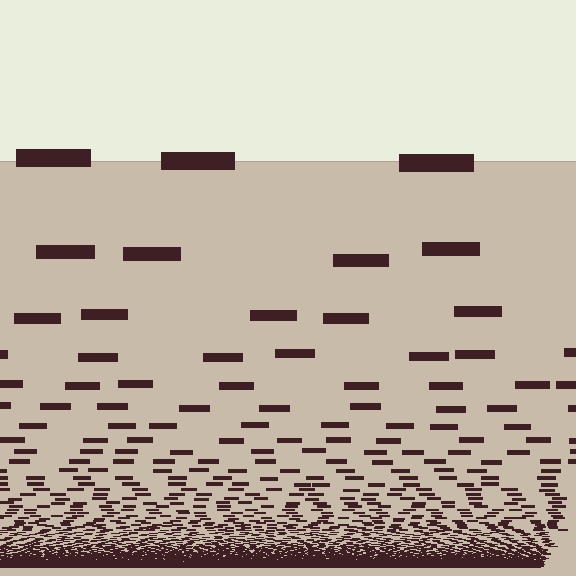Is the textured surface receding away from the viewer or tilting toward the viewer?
The surface appears to tilt toward the viewer. Texture elements get larger and sparser toward the top.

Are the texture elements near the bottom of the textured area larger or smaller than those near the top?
Smaller. The gradient is inverted — elements near the bottom are smaller and denser.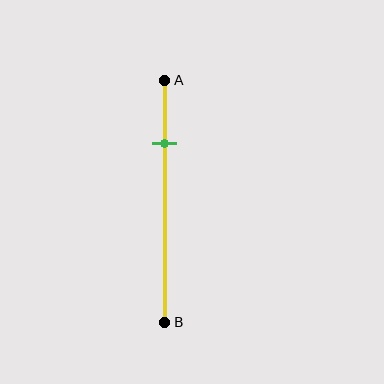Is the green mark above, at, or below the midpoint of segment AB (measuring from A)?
The green mark is above the midpoint of segment AB.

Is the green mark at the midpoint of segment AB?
No, the mark is at about 25% from A, not at the 50% midpoint.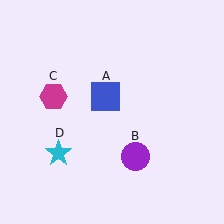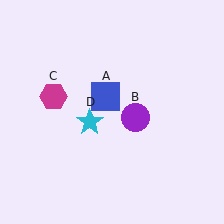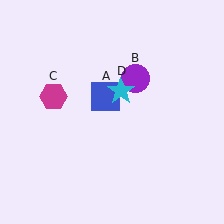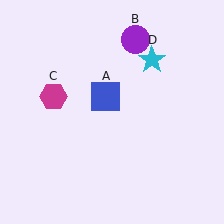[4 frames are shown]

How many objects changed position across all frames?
2 objects changed position: purple circle (object B), cyan star (object D).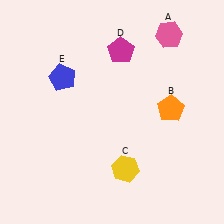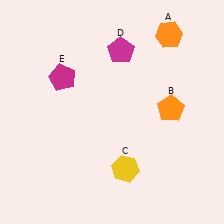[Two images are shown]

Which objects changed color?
A changed from pink to orange. E changed from blue to magenta.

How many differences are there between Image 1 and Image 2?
There are 2 differences between the two images.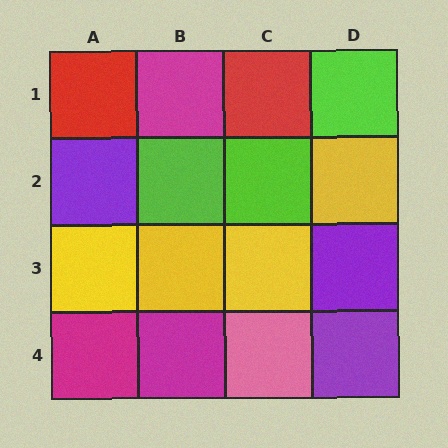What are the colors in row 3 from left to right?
Yellow, yellow, yellow, purple.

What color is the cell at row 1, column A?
Red.